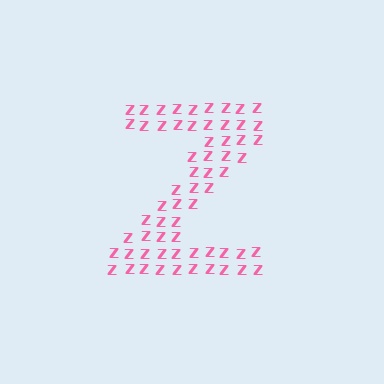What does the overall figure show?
The overall figure shows the letter Z.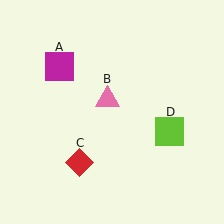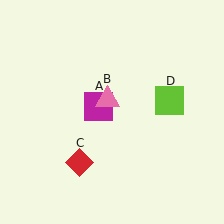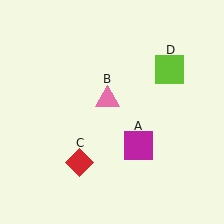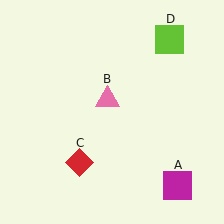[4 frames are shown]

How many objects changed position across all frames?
2 objects changed position: magenta square (object A), lime square (object D).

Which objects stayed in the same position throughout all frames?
Pink triangle (object B) and red diamond (object C) remained stationary.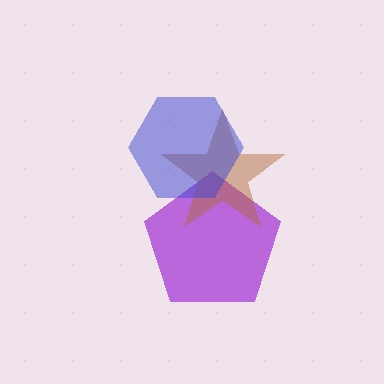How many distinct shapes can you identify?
There are 3 distinct shapes: a purple pentagon, a brown star, a blue hexagon.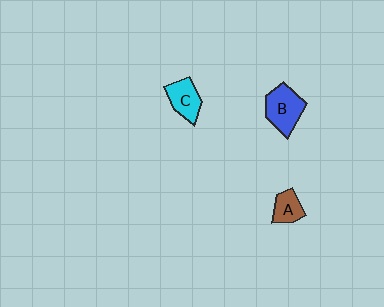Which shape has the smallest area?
Shape A (brown).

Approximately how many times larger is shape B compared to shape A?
Approximately 1.7 times.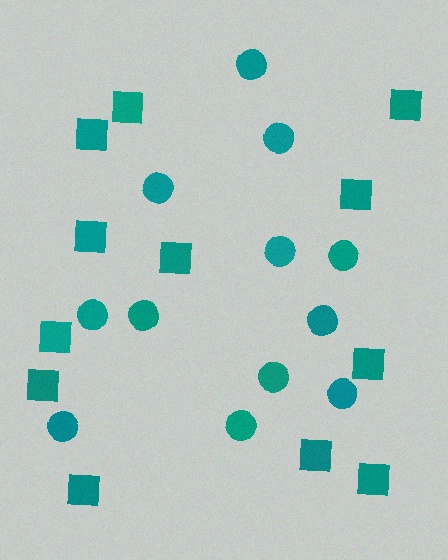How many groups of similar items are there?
There are 2 groups: one group of circles (12) and one group of squares (12).